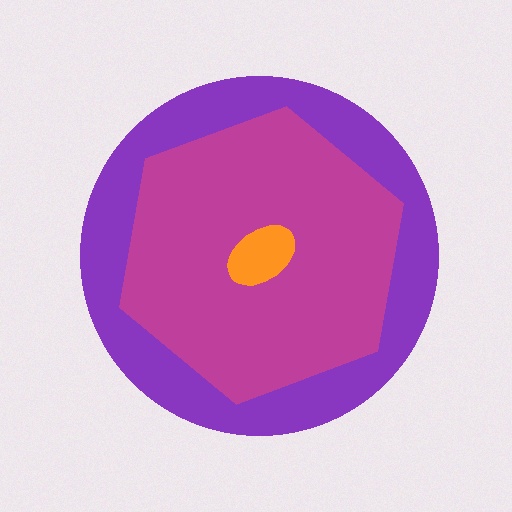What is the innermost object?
The orange ellipse.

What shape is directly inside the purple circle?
The magenta hexagon.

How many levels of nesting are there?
3.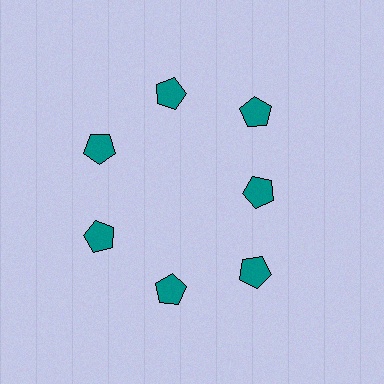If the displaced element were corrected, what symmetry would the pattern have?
It would have 7-fold rotational symmetry — the pattern would map onto itself every 51 degrees.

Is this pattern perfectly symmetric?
No. The 7 teal pentagons are arranged in a ring, but one element near the 3 o'clock position is pulled inward toward the center, breaking the 7-fold rotational symmetry.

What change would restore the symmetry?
The symmetry would be restored by moving it outward, back onto the ring so that all 7 pentagons sit at equal angles and equal distance from the center.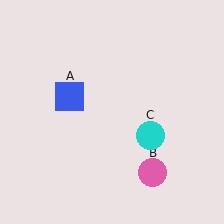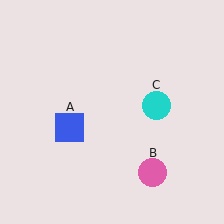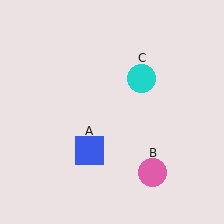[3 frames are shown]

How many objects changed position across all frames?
2 objects changed position: blue square (object A), cyan circle (object C).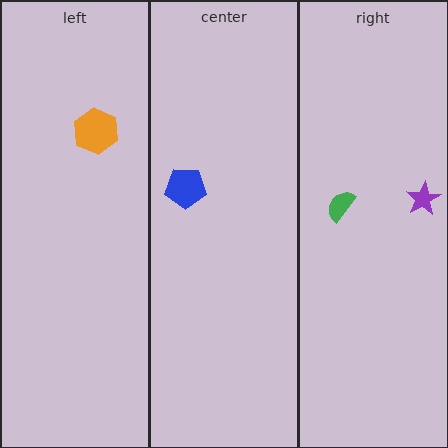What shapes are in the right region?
The green semicircle, the purple star.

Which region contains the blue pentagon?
The center region.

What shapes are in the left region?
The orange hexagon.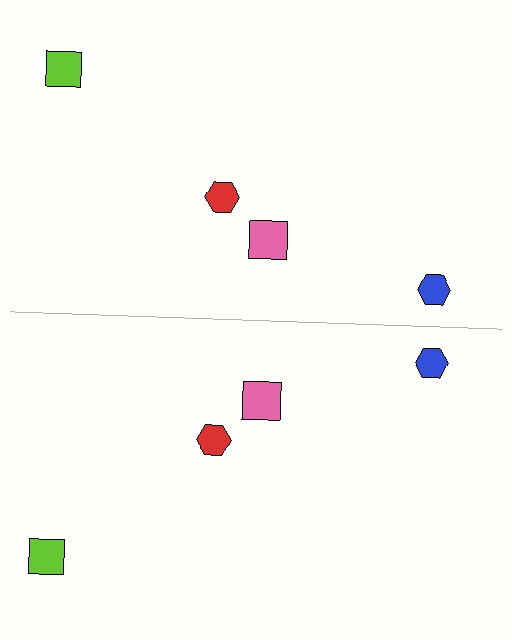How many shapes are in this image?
There are 8 shapes in this image.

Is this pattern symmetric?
Yes, this pattern has bilateral (reflection) symmetry.